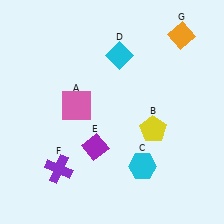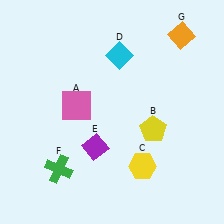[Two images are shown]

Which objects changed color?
C changed from cyan to yellow. F changed from purple to green.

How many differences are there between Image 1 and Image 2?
There are 2 differences between the two images.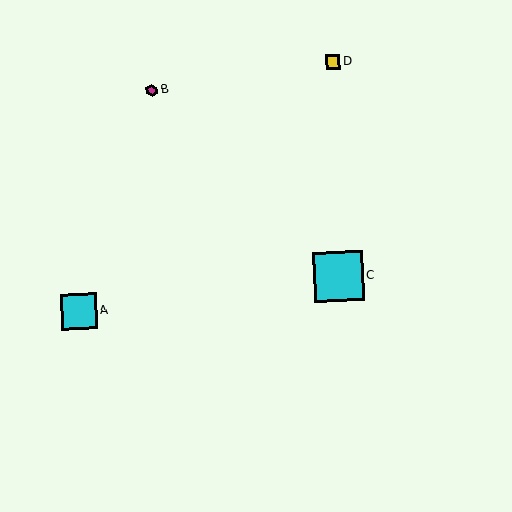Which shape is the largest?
The cyan square (labeled C) is the largest.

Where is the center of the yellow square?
The center of the yellow square is at (333, 62).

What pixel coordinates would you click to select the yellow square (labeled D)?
Click at (333, 62) to select the yellow square D.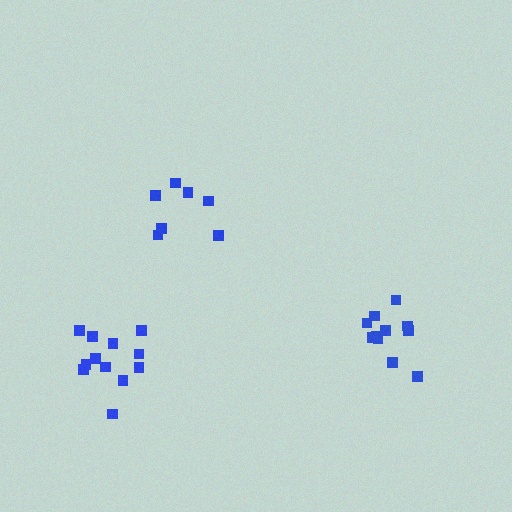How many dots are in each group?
Group 1: 7 dots, Group 2: 11 dots, Group 3: 12 dots (30 total).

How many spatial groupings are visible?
There are 3 spatial groupings.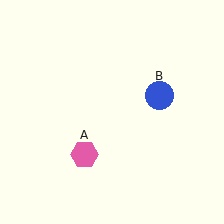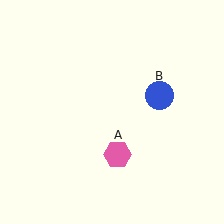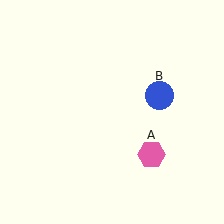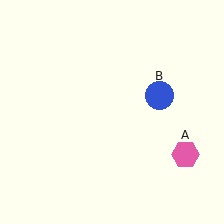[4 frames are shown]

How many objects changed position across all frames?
1 object changed position: pink hexagon (object A).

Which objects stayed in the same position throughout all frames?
Blue circle (object B) remained stationary.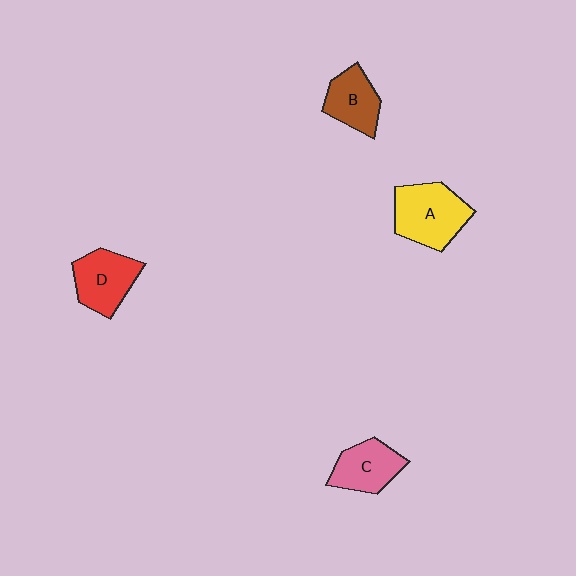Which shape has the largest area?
Shape A (yellow).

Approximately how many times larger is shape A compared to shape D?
Approximately 1.2 times.